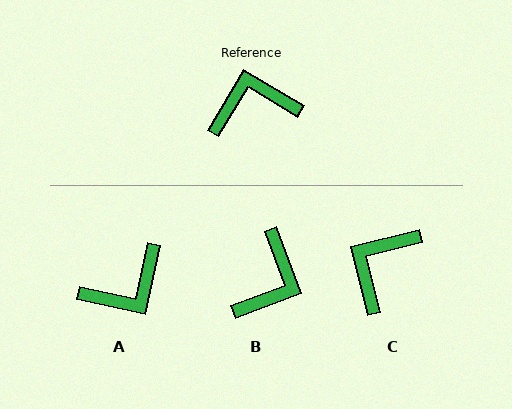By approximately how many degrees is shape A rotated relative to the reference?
Approximately 161 degrees clockwise.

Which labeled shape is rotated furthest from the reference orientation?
A, about 161 degrees away.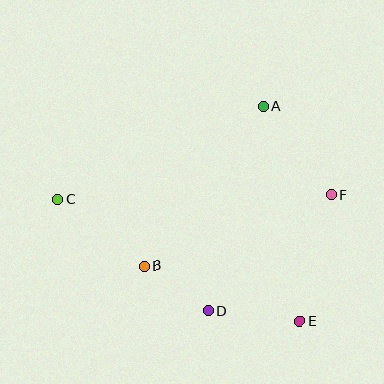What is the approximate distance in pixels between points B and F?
The distance between B and F is approximately 200 pixels.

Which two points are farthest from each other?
Points C and F are farthest from each other.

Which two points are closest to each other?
Points B and D are closest to each other.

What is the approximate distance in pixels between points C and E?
The distance between C and E is approximately 271 pixels.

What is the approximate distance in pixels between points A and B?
The distance between A and B is approximately 199 pixels.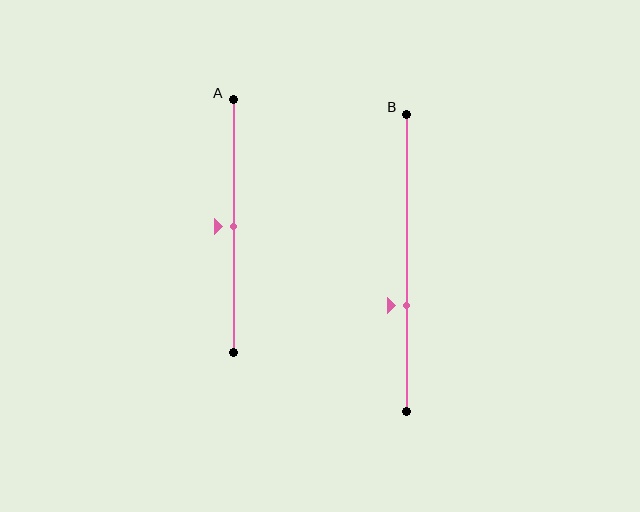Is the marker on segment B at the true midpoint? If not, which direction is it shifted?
No, the marker on segment B is shifted downward by about 14% of the segment length.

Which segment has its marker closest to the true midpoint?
Segment A has its marker closest to the true midpoint.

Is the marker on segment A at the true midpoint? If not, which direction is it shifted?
Yes, the marker on segment A is at the true midpoint.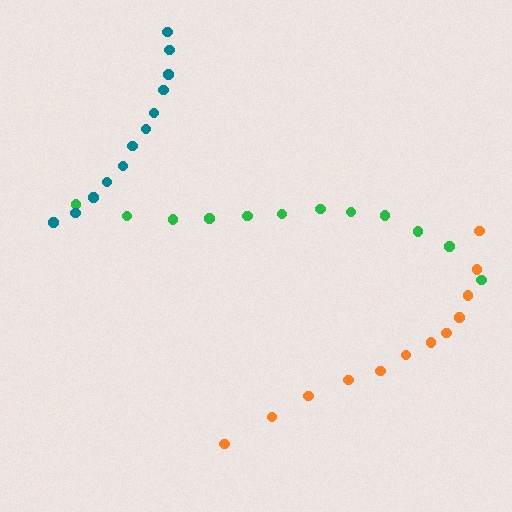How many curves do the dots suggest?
There are 3 distinct paths.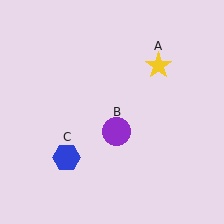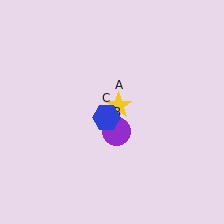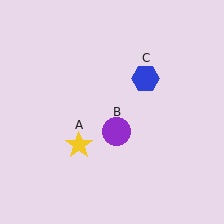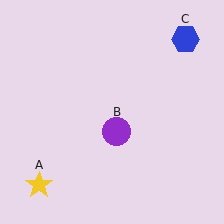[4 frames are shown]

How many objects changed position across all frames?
2 objects changed position: yellow star (object A), blue hexagon (object C).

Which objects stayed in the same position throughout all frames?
Purple circle (object B) remained stationary.